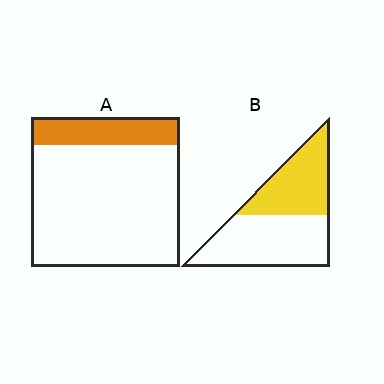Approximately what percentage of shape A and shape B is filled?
A is approximately 20% and B is approximately 45%.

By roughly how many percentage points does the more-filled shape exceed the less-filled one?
By roughly 25 percentage points (B over A).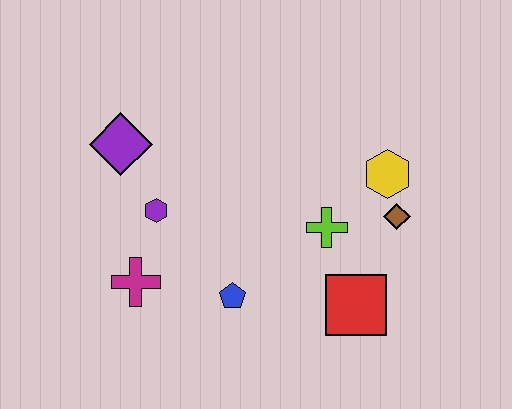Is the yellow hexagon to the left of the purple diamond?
No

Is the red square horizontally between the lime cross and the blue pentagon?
No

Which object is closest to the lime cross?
The brown diamond is closest to the lime cross.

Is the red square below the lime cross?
Yes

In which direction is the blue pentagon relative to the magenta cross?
The blue pentagon is to the right of the magenta cross.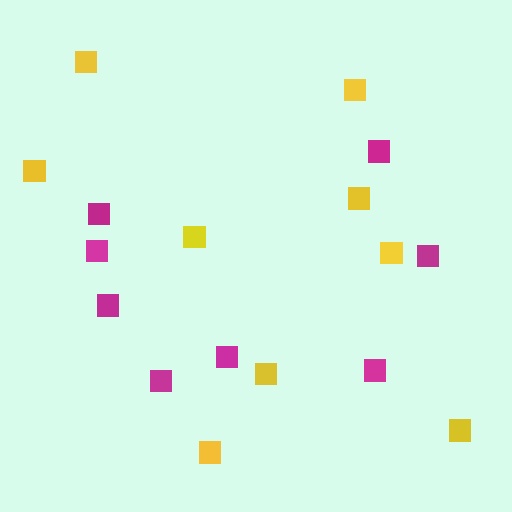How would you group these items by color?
There are 2 groups: one group of magenta squares (8) and one group of yellow squares (9).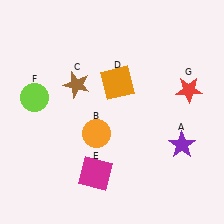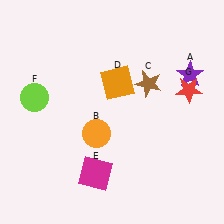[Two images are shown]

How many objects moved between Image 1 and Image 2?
2 objects moved between the two images.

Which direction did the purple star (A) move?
The purple star (A) moved up.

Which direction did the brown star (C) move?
The brown star (C) moved right.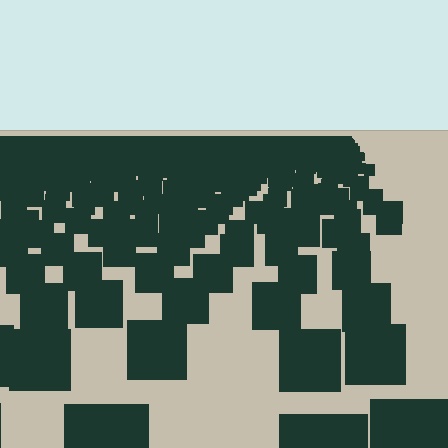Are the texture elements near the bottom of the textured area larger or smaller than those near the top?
Larger. Near the bottom, elements are closer to the viewer and appear at a bigger on-screen size.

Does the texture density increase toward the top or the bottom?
Density increases toward the top.